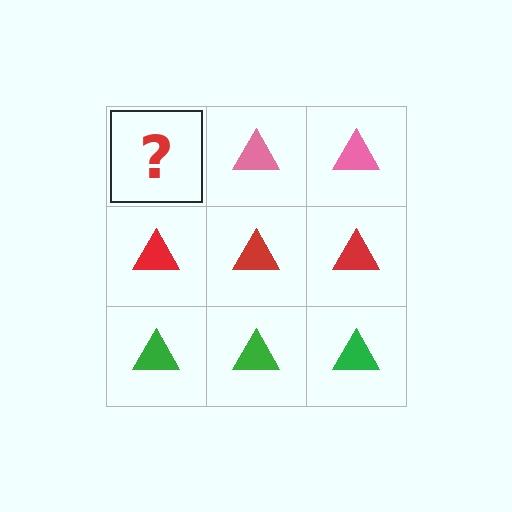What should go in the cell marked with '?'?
The missing cell should contain a pink triangle.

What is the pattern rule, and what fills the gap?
The rule is that each row has a consistent color. The gap should be filled with a pink triangle.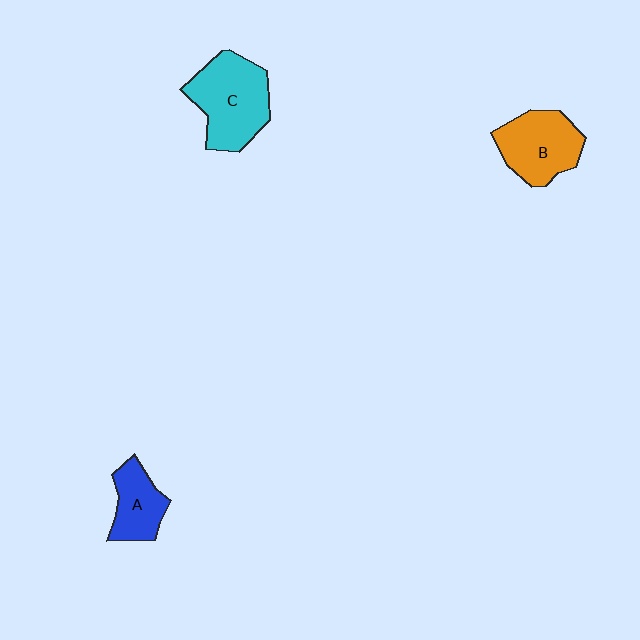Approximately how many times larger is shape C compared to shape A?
Approximately 1.8 times.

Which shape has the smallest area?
Shape A (blue).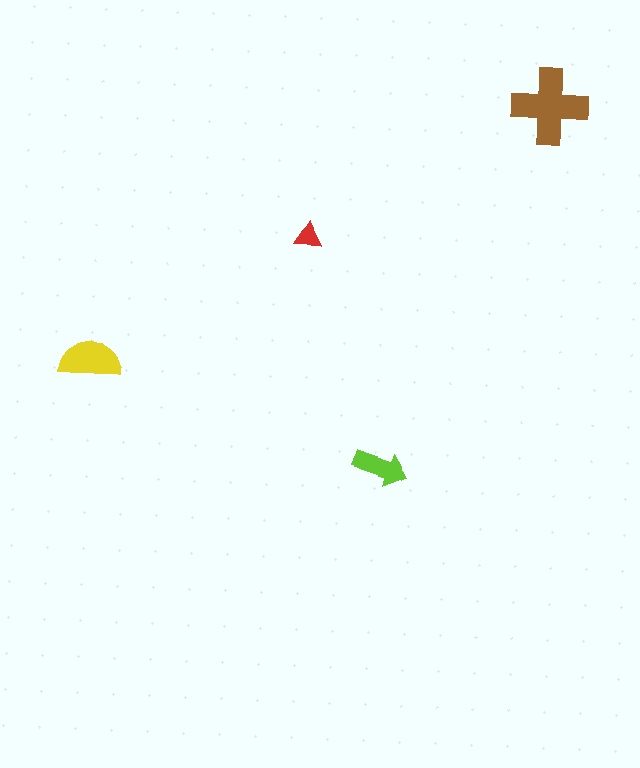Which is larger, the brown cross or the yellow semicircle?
The brown cross.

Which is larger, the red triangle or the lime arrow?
The lime arrow.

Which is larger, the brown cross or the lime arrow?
The brown cross.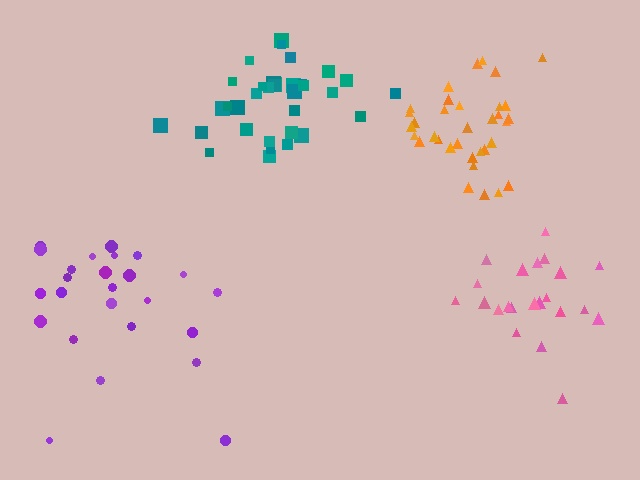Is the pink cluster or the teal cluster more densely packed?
Teal.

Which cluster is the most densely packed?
Orange.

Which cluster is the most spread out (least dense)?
Purple.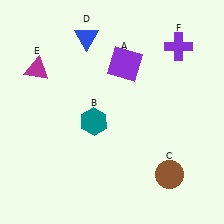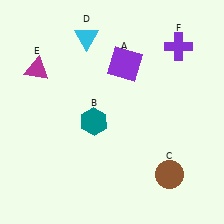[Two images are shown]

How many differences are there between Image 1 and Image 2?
There is 1 difference between the two images.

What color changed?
The triangle (D) changed from blue in Image 1 to cyan in Image 2.